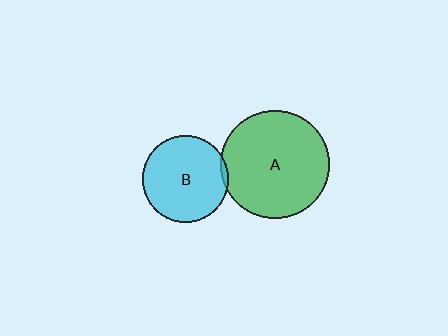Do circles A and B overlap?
Yes.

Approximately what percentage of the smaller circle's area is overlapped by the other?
Approximately 5%.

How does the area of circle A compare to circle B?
Approximately 1.6 times.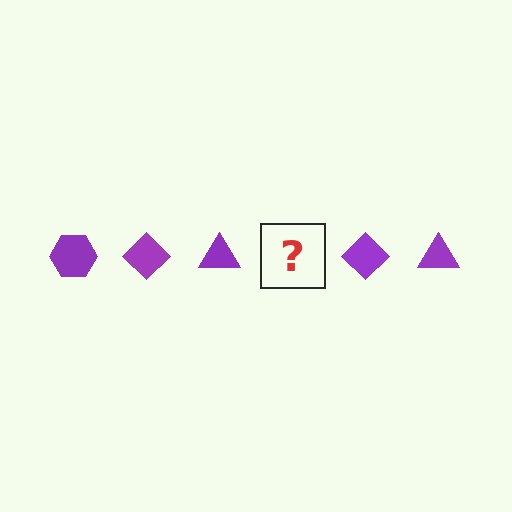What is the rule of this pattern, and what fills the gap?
The rule is that the pattern cycles through hexagon, diamond, triangle shapes in purple. The gap should be filled with a purple hexagon.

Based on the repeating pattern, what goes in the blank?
The blank should be a purple hexagon.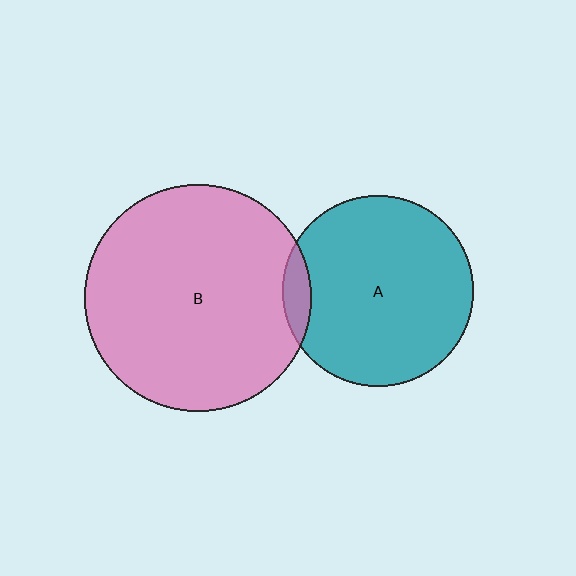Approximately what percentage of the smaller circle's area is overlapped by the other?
Approximately 5%.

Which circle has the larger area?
Circle B (pink).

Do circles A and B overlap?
Yes.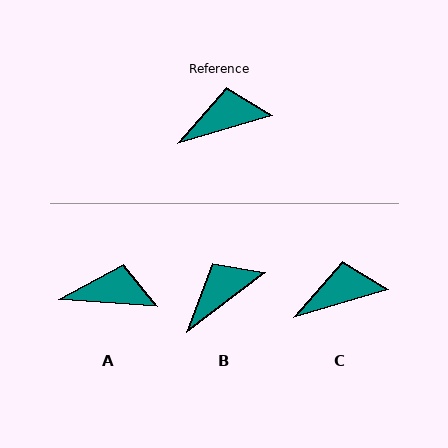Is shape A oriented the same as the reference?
No, it is off by about 20 degrees.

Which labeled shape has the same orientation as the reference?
C.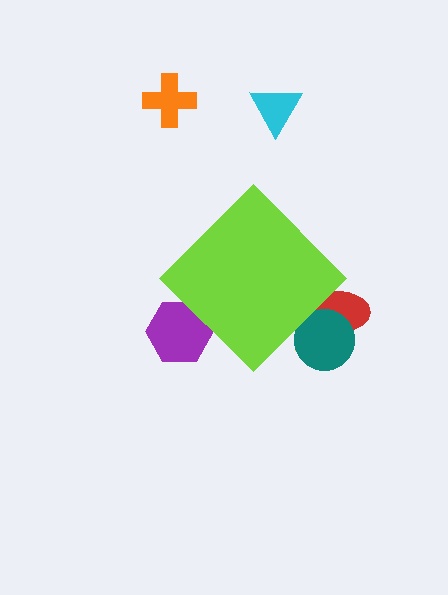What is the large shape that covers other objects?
A lime diamond.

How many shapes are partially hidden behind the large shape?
4 shapes are partially hidden.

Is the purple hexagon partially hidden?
Yes, the purple hexagon is partially hidden behind the lime diamond.